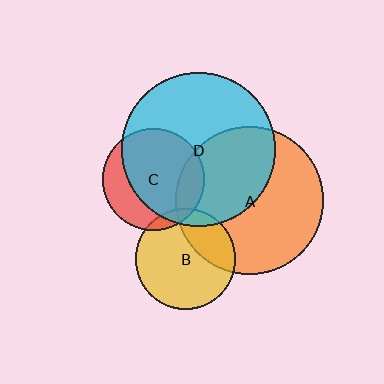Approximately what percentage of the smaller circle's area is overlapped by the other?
Approximately 70%.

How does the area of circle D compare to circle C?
Approximately 2.3 times.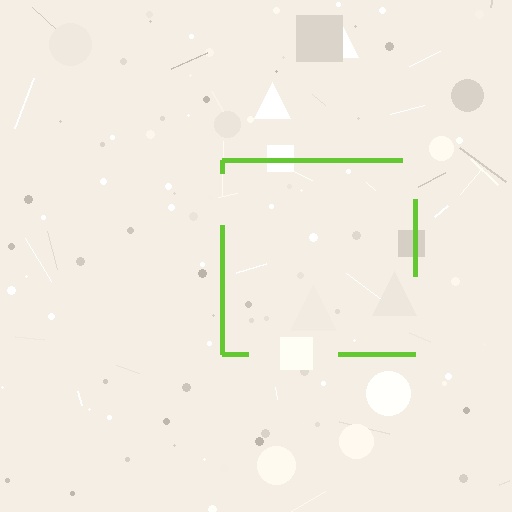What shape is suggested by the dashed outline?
The dashed outline suggests a square.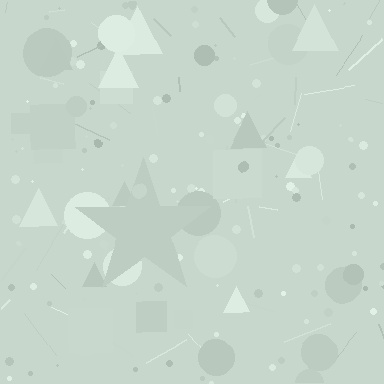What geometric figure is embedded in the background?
A star is embedded in the background.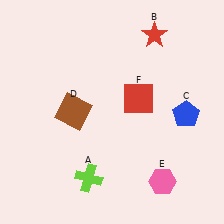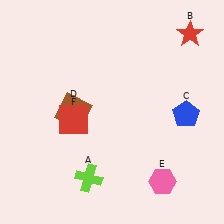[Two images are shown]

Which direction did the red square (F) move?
The red square (F) moved left.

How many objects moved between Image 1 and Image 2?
2 objects moved between the two images.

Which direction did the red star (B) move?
The red star (B) moved right.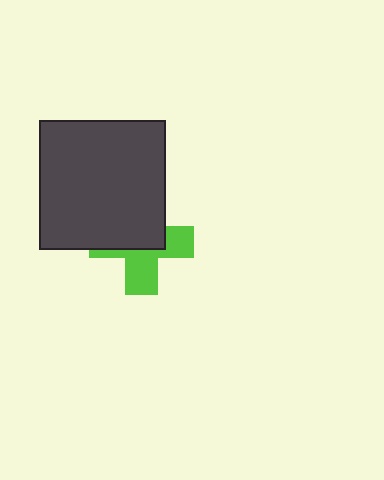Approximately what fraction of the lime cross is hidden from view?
Roughly 52% of the lime cross is hidden behind the dark gray rectangle.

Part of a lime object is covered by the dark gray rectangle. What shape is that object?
It is a cross.